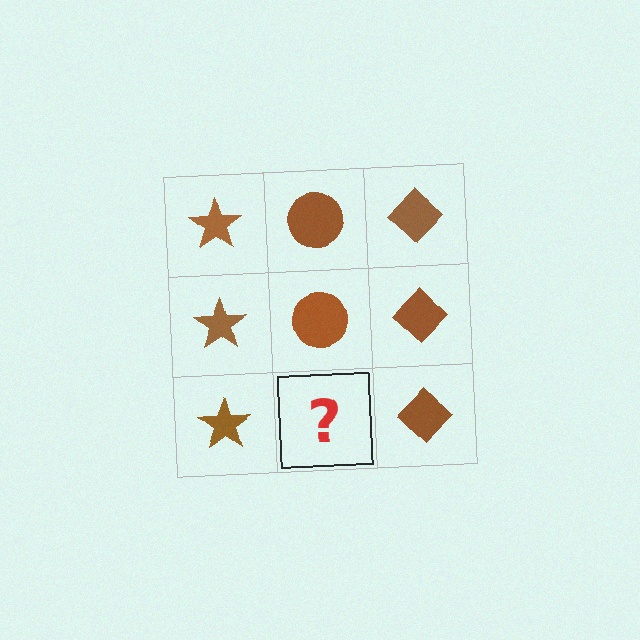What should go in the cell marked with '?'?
The missing cell should contain a brown circle.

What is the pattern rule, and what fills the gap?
The rule is that each column has a consistent shape. The gap should be filled with a brown circle.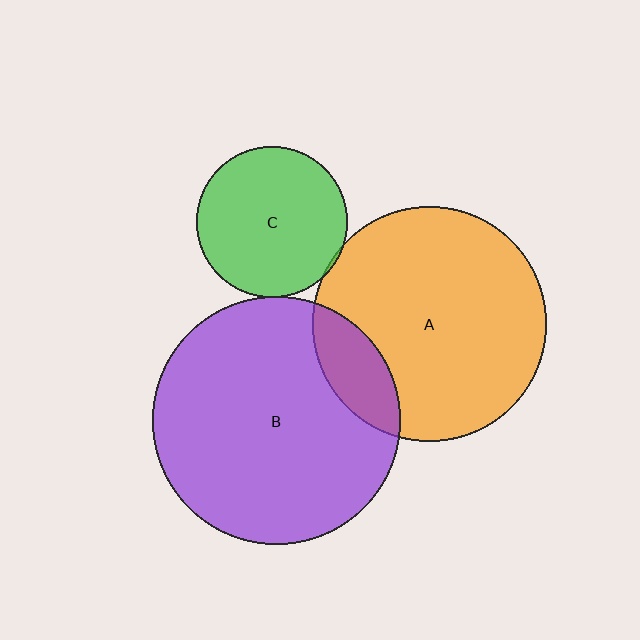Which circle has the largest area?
Circle B (purple).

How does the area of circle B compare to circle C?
Approximately 2.7 times.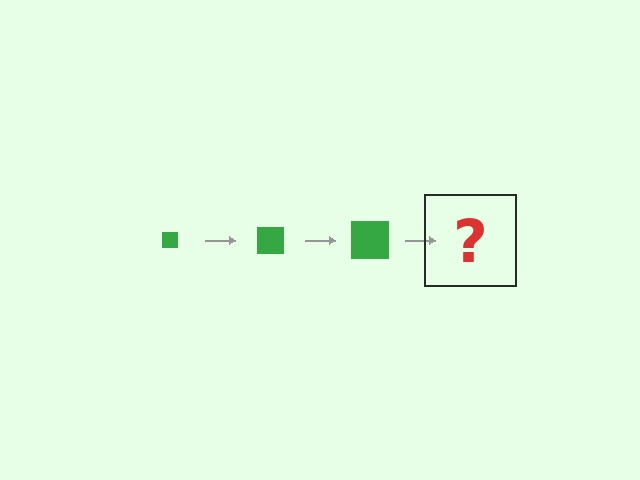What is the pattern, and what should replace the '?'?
The pattern is that the square gets progressively larger each step. The '?' should be a green square, larger than the previous one.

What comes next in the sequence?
The next element should be a green square, larger than the previous one.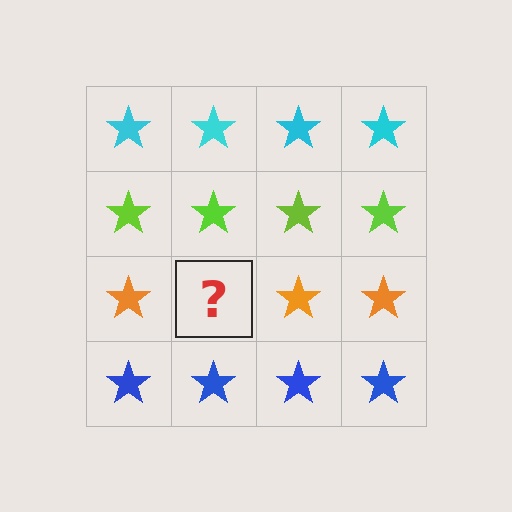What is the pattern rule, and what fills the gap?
The rule is that each row has a consistent color. The gap should be filled with an orange star.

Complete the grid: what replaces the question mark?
The question mark should be replaced with an orange star.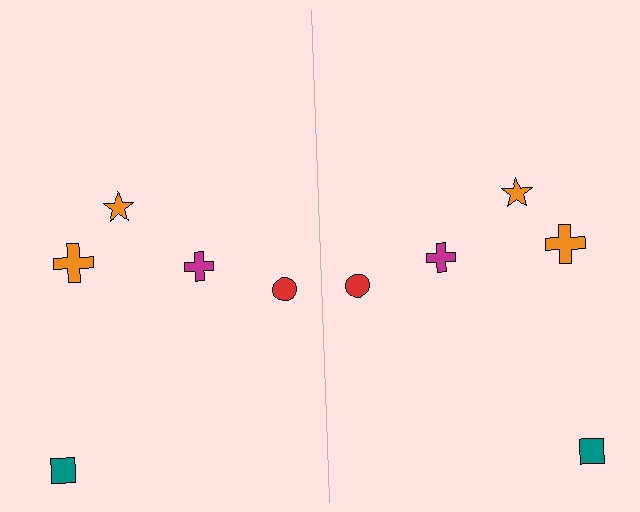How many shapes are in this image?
There are 10 shapes in this image.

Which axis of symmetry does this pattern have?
The pattern has a vertical axis of symmetry running through the center of the image.